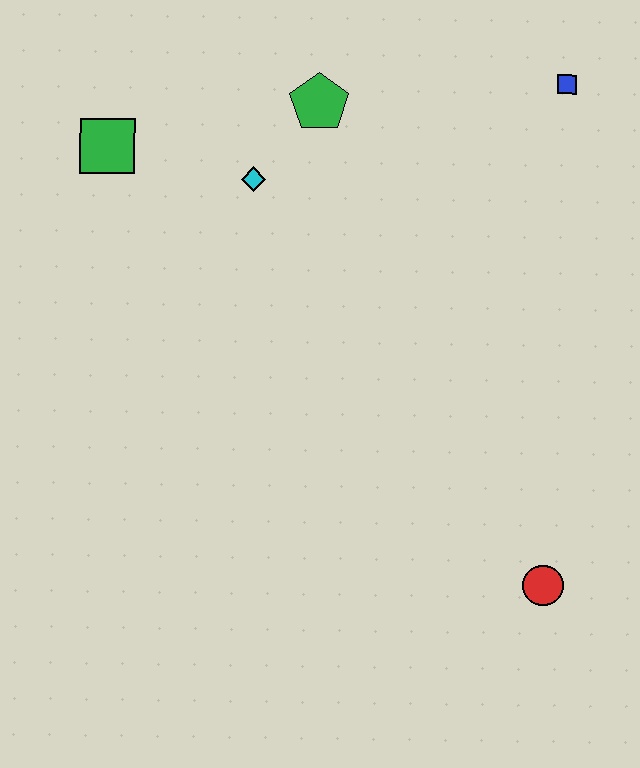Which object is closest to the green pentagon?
The cyan diamond is closest to the green pentagon.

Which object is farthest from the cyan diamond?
The red circle is farthest from the cyan diamond.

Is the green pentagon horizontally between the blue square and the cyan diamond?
Yes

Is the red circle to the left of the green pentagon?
No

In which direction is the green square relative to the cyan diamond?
The green square is to the left of the cyan diamond.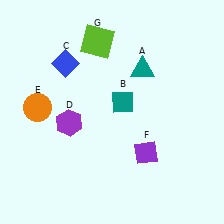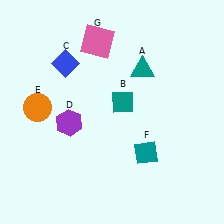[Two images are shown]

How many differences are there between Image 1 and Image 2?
There are 2 differences between the two images.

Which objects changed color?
F changed from purple to teal. G changed from lime to pink.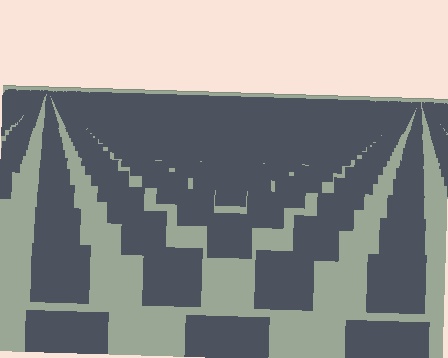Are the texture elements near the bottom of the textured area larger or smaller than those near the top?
Larger. Near the bottom, elements are closer to the viewer and appear at a bigger on-screen size.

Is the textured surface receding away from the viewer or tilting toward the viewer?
The surface is receding away from the viewer. Texture elements get smaller and denser toward the top.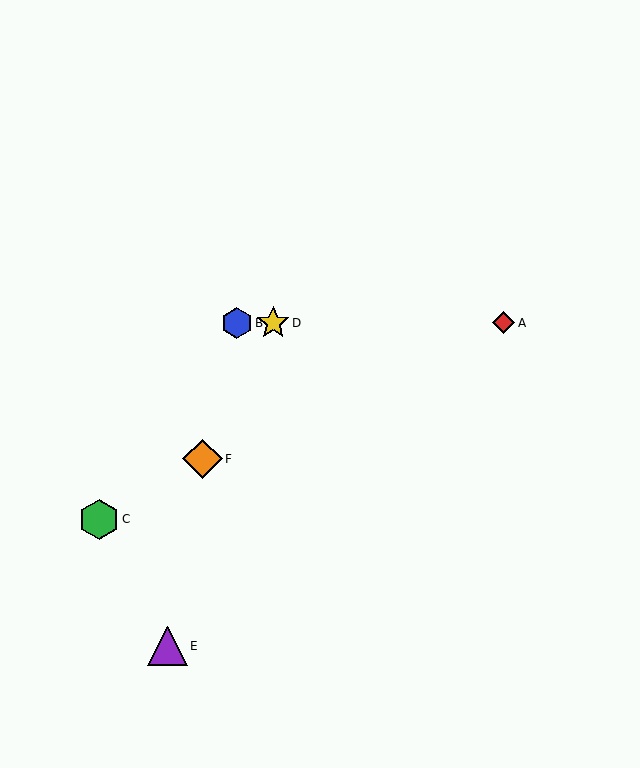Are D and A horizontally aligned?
Yes, both are at y≈323.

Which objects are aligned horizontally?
Objects A, B, D are aligned horizontally.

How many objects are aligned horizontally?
3 objects (A, B, D) are aligned horizontally.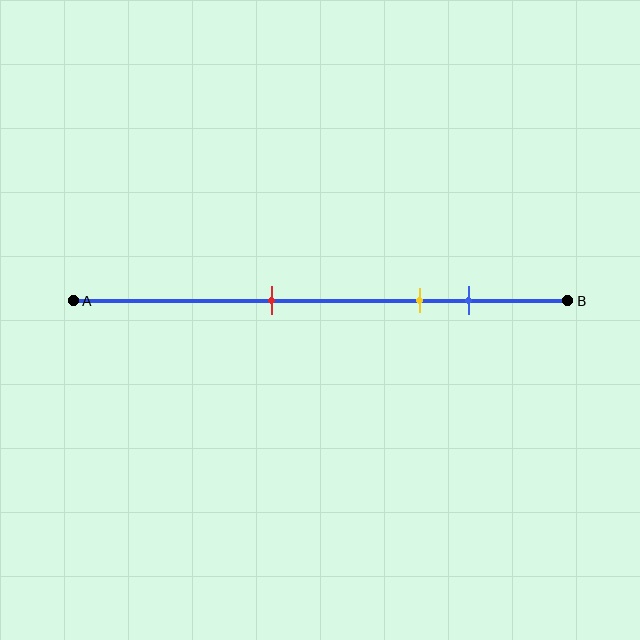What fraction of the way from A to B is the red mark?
The red mark is approximately 40% (0.4) of the way from A to B.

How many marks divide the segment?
There are 3 marks dividing the segment.